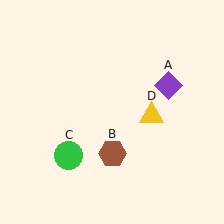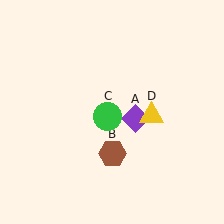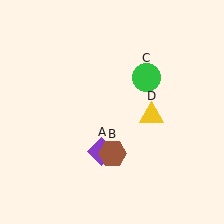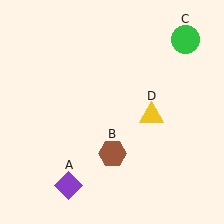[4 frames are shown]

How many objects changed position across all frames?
2 objects changed position: purple diamond (object A), green circle (object C).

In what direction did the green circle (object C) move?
The green circle (object C) moved up and to the right.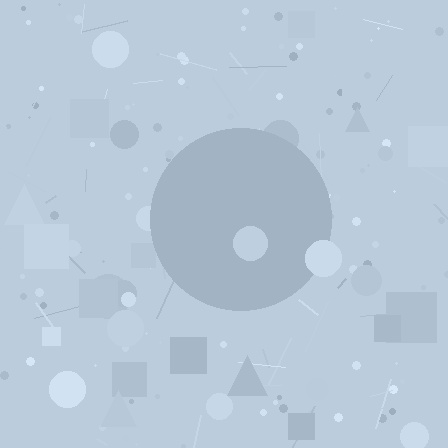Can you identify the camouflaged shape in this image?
The camouflaged shape is a circle.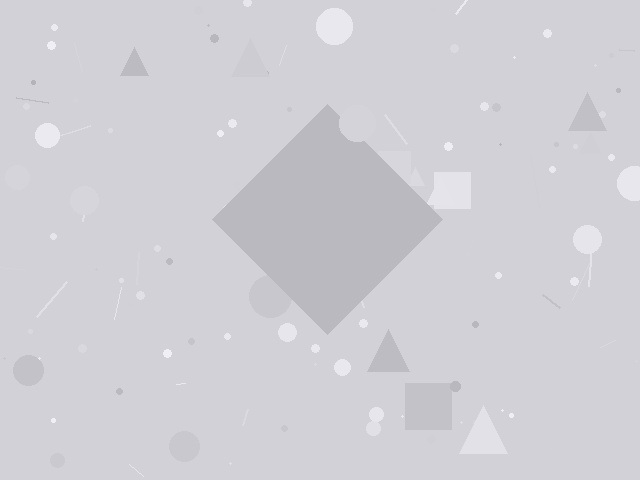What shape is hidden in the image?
A diamond is hidden in the image.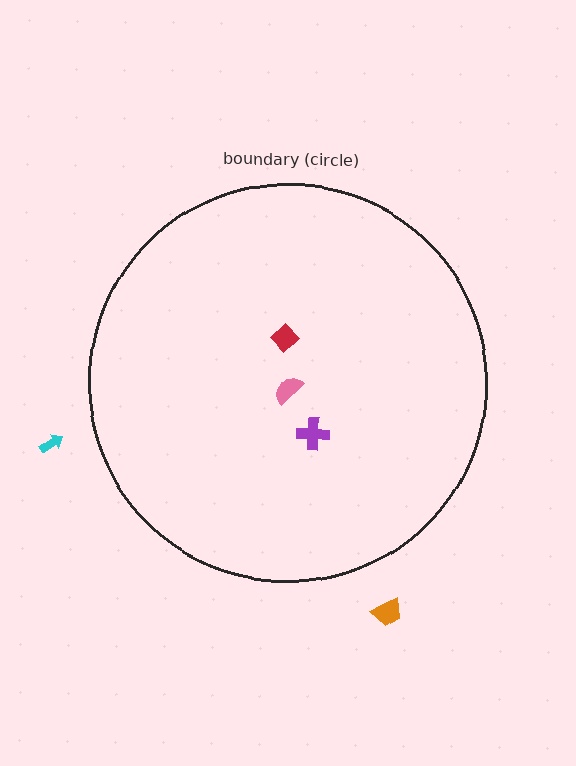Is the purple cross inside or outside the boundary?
Inside.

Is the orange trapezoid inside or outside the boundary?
Outside.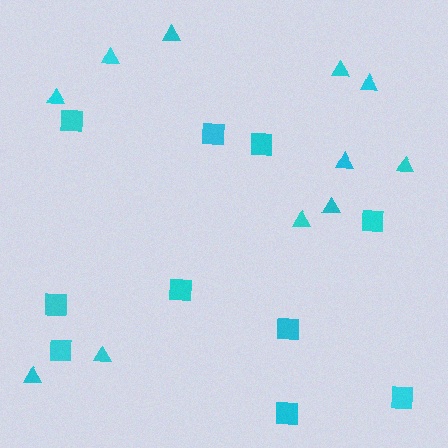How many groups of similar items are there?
There are 2 groups: one group of squares (10) and one group of triangles (11).